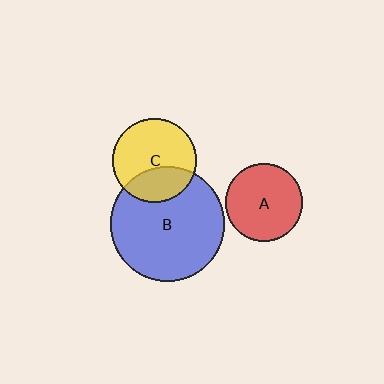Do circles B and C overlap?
Yes.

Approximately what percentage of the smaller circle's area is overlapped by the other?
Approximately 30%.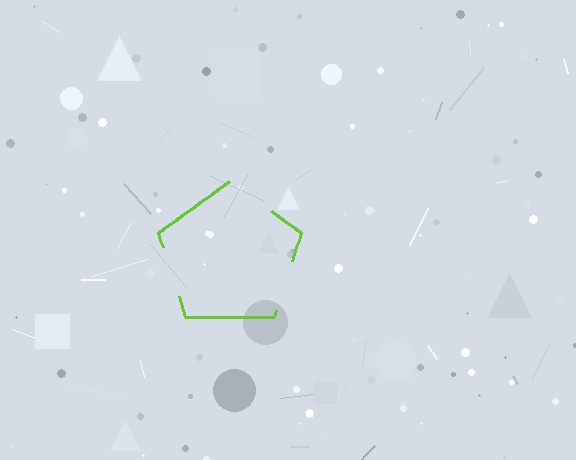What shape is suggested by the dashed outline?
The dashed outline suggests a pentagon.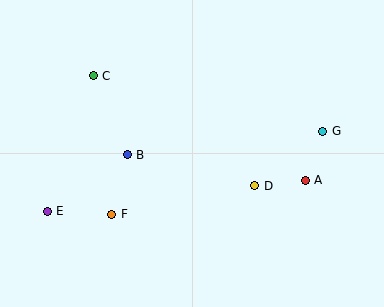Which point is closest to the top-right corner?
Point G is closest to the top-right corner.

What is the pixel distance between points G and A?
The distance between G and A is 52 pixels.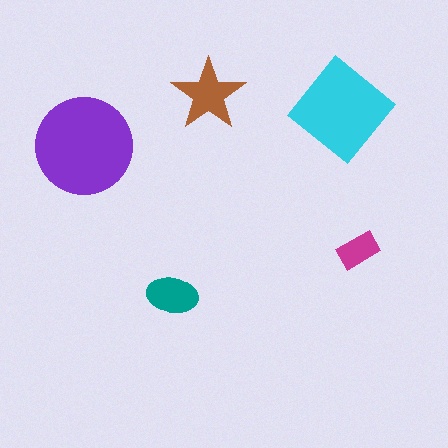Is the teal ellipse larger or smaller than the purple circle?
Smaller.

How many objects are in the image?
There are 5 objects in the image.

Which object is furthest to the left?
The purple circle is leftmost.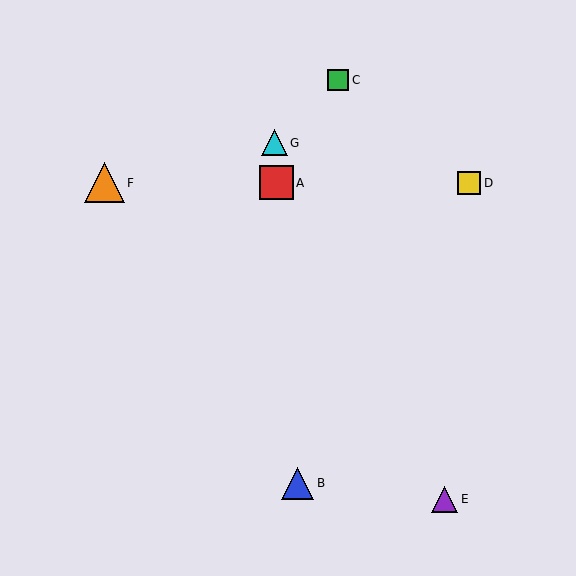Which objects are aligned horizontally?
Objects A, D, F are aligned horizontally.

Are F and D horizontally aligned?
Yes, both are at y≈183.